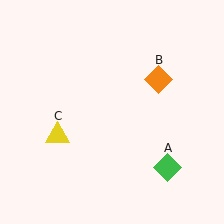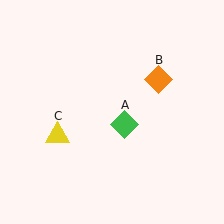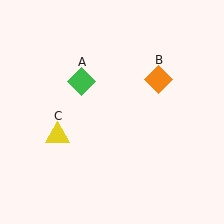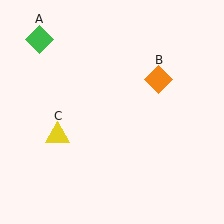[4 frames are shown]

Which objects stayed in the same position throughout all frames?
Orange diamond (object B) and yellow triangle (object C) remained stationary.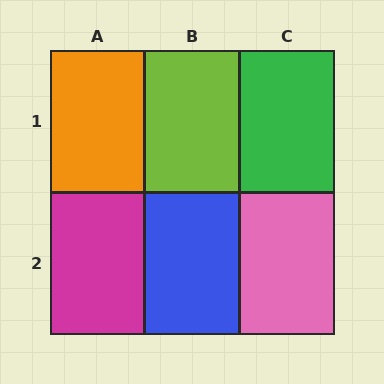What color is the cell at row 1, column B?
Lime.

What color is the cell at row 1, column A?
Orange.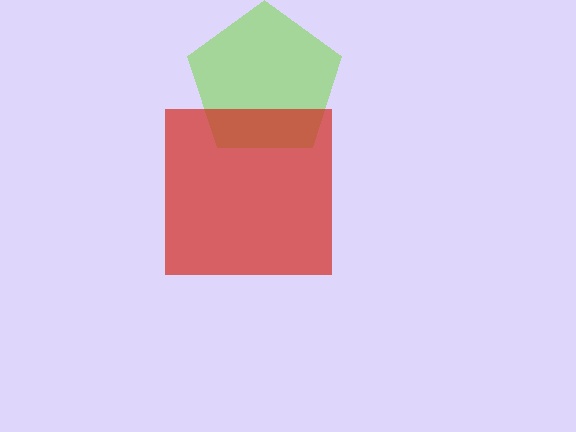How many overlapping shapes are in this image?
There are 2 overlapping shapes in the image.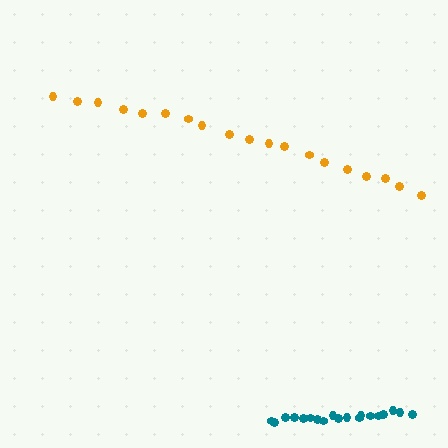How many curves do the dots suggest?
There are 2 distinct paths.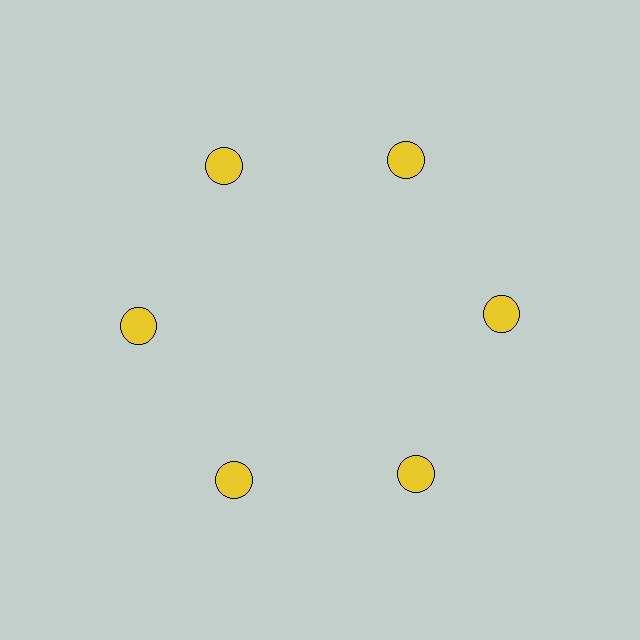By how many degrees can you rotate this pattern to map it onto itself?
The pattern maps onto itself every 60 degrees of rotation.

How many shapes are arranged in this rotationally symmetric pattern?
There are 6 shapes, arranged in 6 groups of 1.